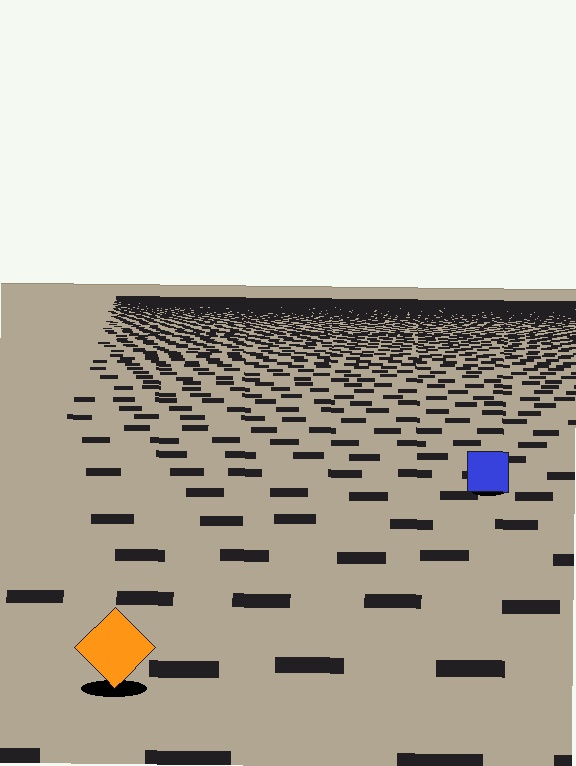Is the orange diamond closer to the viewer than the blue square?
Yes. The orange diamond is closer — you can tell from the texture gradient: the ground texture is coarser near it.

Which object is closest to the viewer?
The orange diamond is closest. The texture marks near it are larger and more spread out.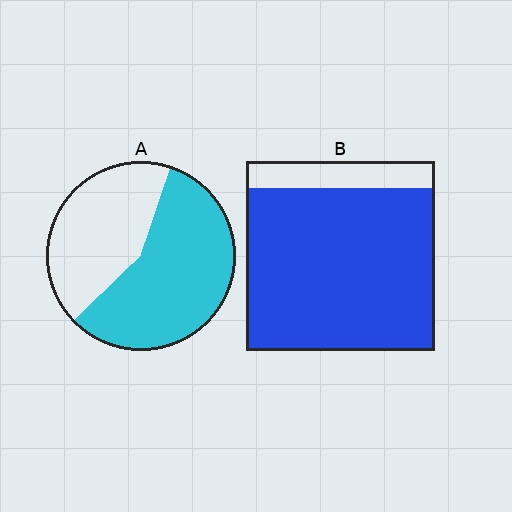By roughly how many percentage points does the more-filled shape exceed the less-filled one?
By roughly 30 percentage points (B over A).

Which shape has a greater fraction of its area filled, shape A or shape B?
Shape B.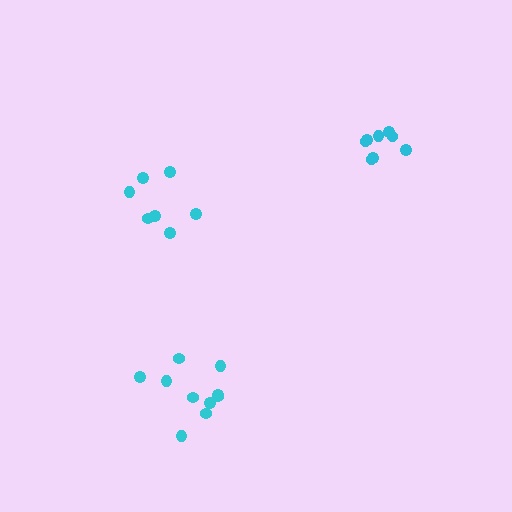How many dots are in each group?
Group 1: 10 dots, Group 2: 7 dots, Group 3: 8 dots (25 total).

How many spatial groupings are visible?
There are 3 spatial groupings.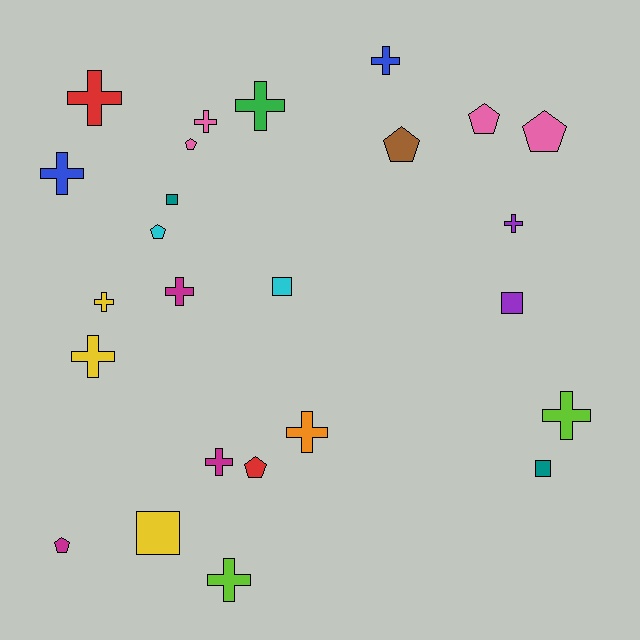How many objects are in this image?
There are 25 objects.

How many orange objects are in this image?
There is 1 orange object.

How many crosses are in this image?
There are 13 crosses.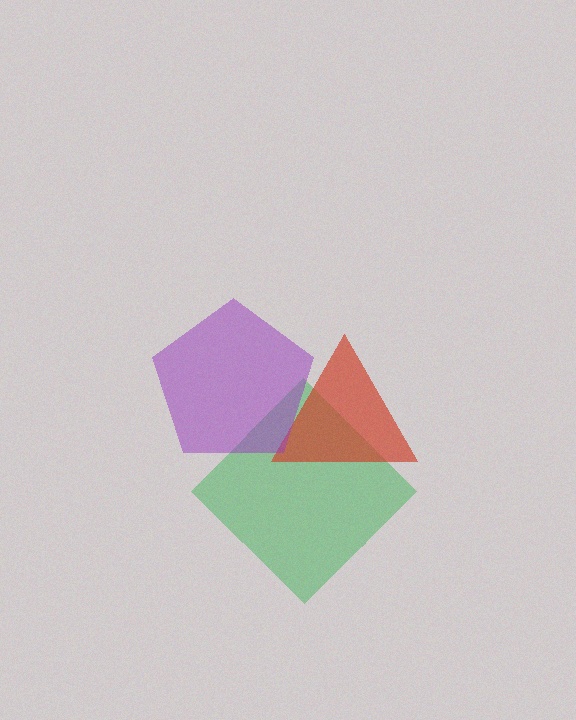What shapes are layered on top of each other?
The layered shapes are: a green diamond, a red triangle, a purple pentagon.